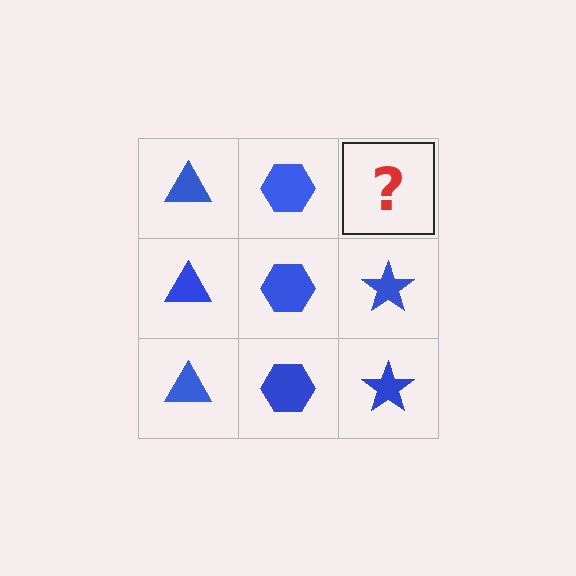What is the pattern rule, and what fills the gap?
The rule is that each column has a consistent shape. The gap should be filled with a blue star.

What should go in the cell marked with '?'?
The missing cell should contain a blue star.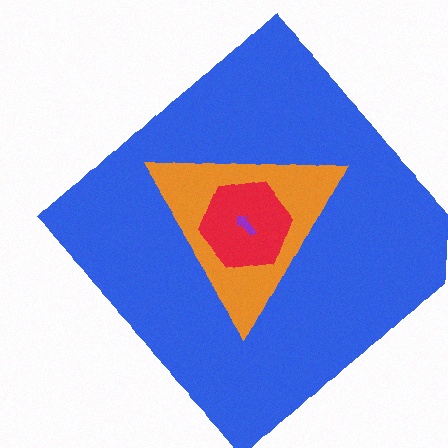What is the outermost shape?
The blue diamond.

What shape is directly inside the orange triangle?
The red hexagon.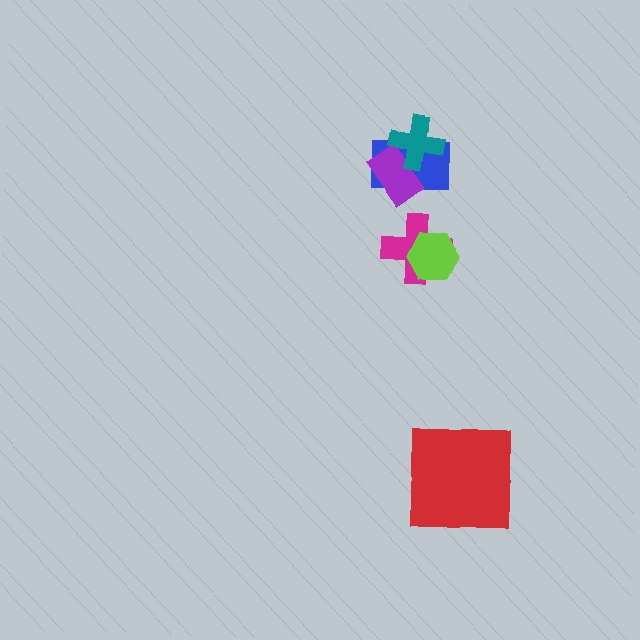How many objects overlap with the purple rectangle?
2 objects overlap with the purple rectangle.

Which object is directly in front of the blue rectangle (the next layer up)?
The purple rectangle is directly in front of the blue rectangle.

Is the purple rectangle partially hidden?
Yes, it is partially covered by another shape.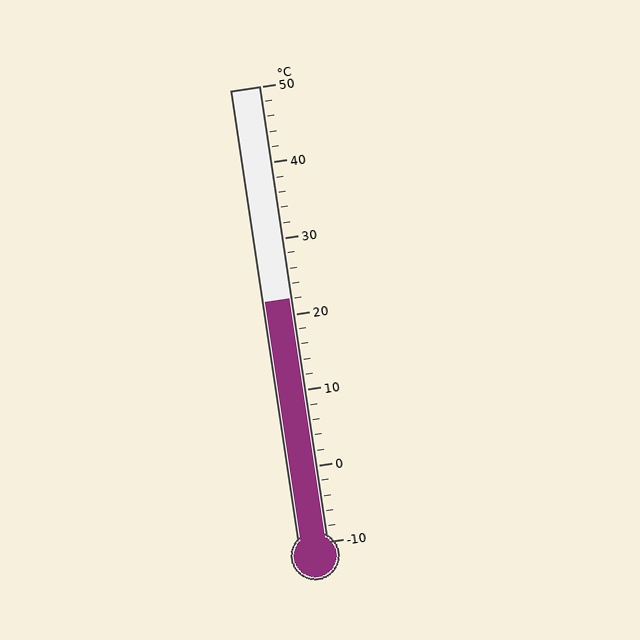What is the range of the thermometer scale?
The thermometer scale ranges from -10°C to 50°C.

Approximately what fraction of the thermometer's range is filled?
The thermometer is filled to approximately 55% of its range.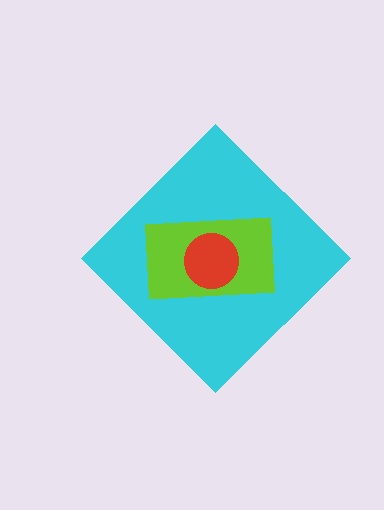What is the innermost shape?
The red circle.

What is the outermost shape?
The cyan diamond.